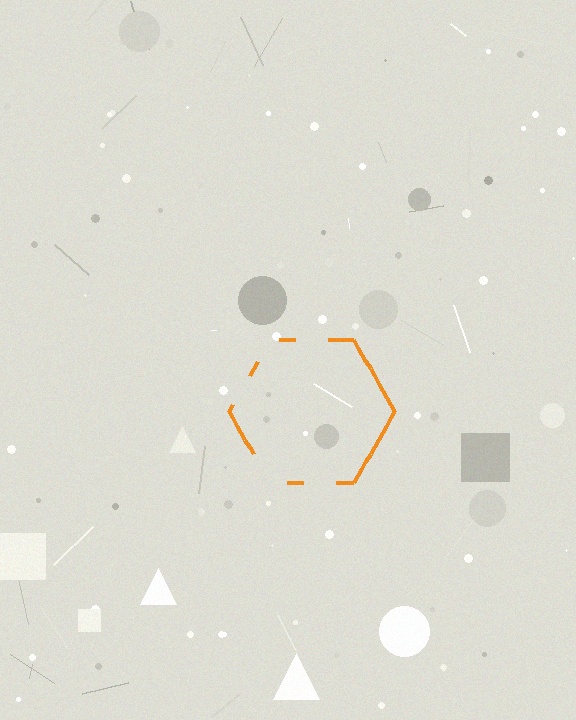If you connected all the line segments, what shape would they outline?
They would outline a hexagon.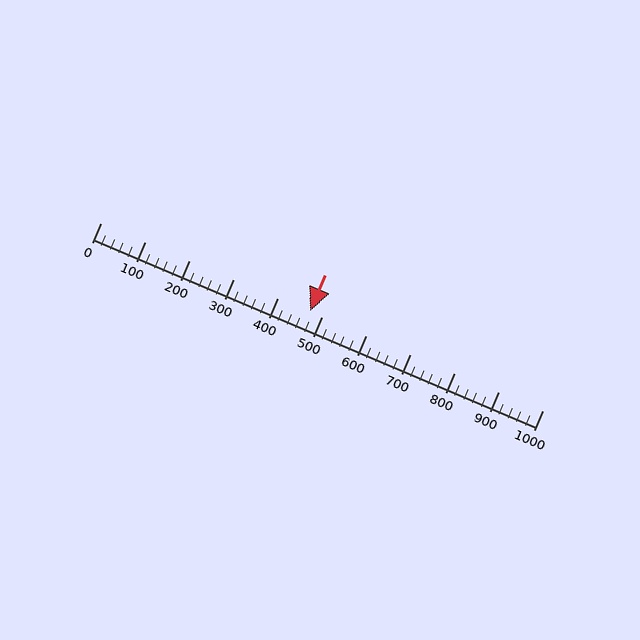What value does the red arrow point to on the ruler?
The red arrow points to approximately 473.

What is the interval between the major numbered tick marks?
The major tick marks are spaced 100 units apart.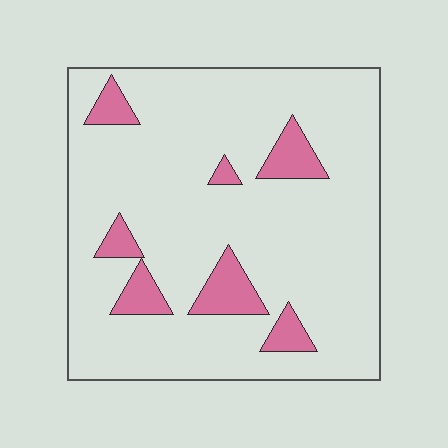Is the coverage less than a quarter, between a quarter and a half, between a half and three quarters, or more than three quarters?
Less than a quarter.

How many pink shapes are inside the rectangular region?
7.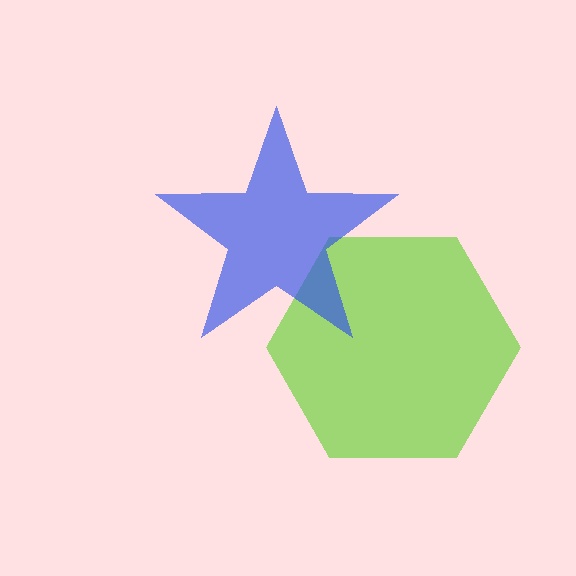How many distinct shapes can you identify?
There are 2 distinct shapes: a lime hexagon, a blue star.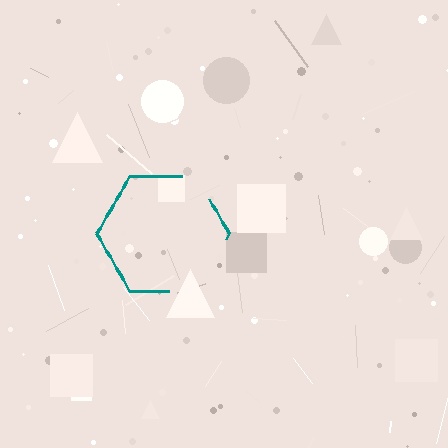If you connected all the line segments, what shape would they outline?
They would outline a hexagon.